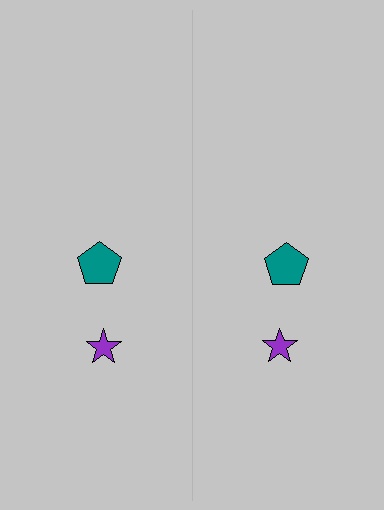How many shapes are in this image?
There are 4 shapes in this image.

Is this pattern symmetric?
Yes, this pattern has bilateral (reflection) symmetry.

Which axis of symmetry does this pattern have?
The pattern has a vertical axis of symmetry running through the center of the image.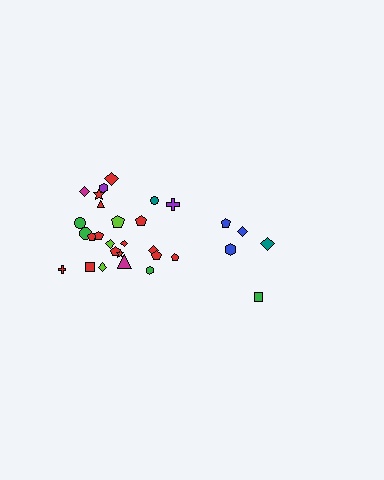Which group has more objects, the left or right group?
The left group.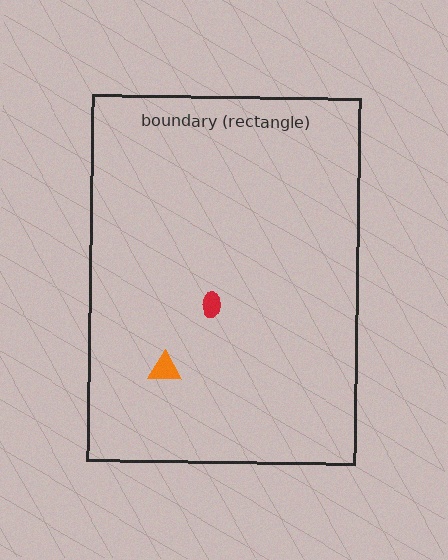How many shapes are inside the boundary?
2 inside, 0 outside.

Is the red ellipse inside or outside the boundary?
Inside.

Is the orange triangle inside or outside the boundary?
Inside.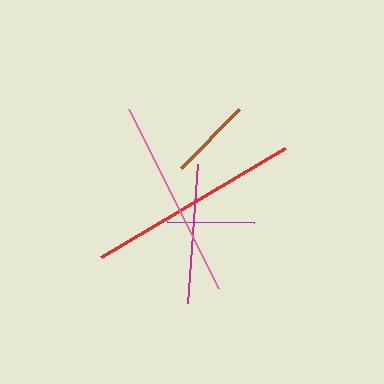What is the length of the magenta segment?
The magenta segment is approximately 139 pixels long.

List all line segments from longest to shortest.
From longest to shortest: red, pink, magenta, purple, brown.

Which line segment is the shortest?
The brown line is the shortest at approximately 83 pixels.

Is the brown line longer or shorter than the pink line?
The pink line is longer than the brown line.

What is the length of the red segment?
The red segment is approximately 215 pixels long.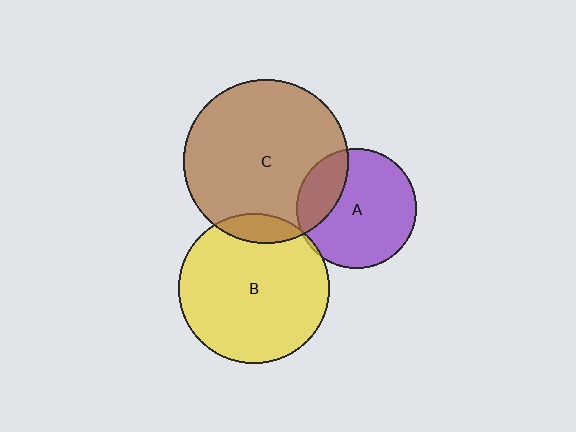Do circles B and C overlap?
Yes.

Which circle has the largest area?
Circle C (brown).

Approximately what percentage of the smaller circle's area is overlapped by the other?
Approximately 10%.